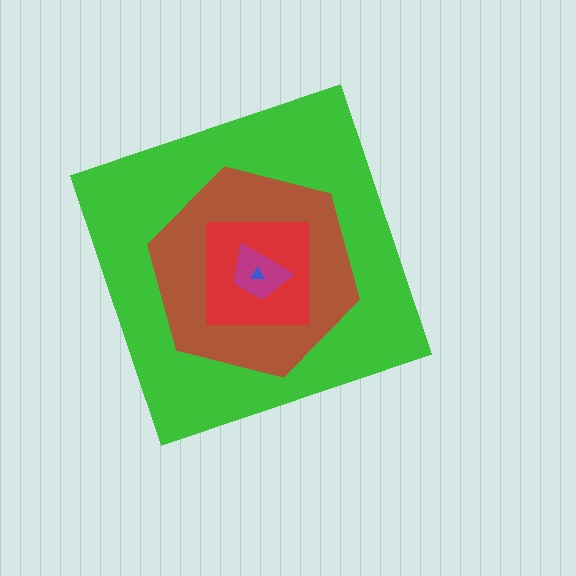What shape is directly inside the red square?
The magenta trapezoid.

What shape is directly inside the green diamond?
The brown hexagon.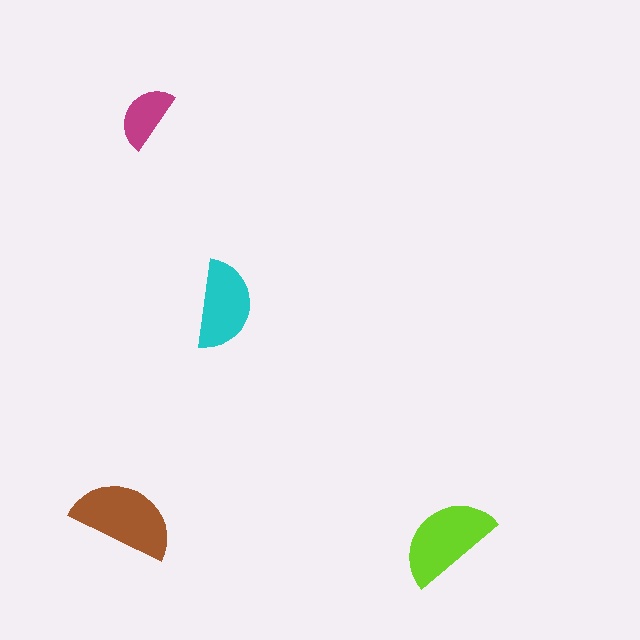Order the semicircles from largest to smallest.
the brown one, the lime one, the cyan one, the magenta one.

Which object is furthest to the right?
The lime semicircle is rightmost.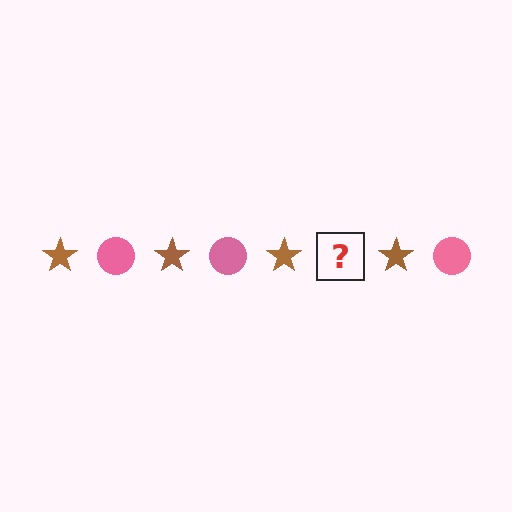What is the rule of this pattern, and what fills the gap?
The rule is that the pattern alternates between brown star and pink circle. The gap should be filled with a pink circle.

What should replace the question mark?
The question mark should be replaced with a pink circle.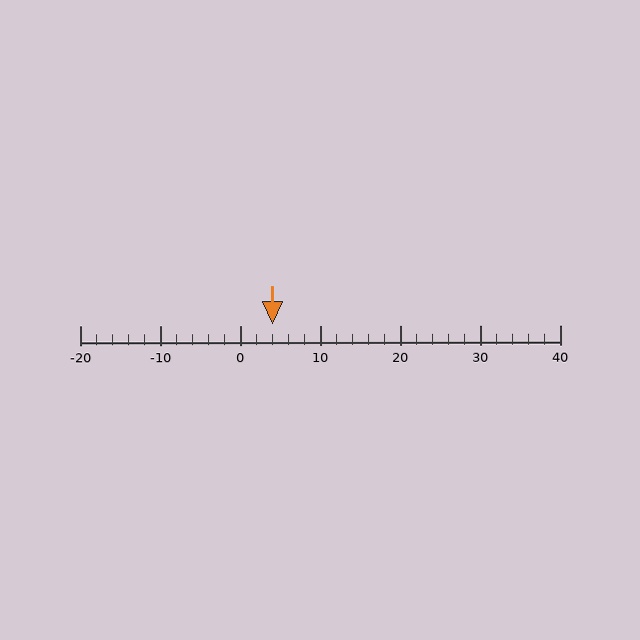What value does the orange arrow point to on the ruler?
The orange arrow points to approximately 4.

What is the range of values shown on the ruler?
The ruler shows values from -20 to 40.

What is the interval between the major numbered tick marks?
The major tick marks are spaced 10 units apart.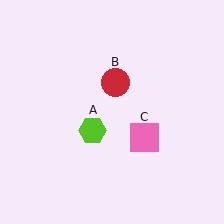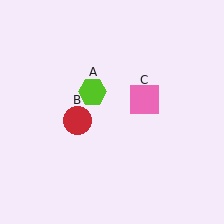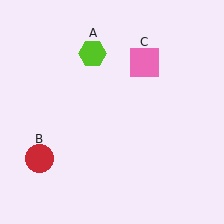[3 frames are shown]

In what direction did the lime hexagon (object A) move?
The lime hexagon (object A) moved up.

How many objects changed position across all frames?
3 objects changed position: lime hexagon (object A), red circle (object B), pink square (object C).